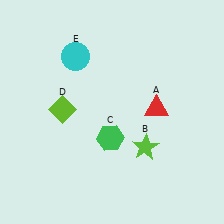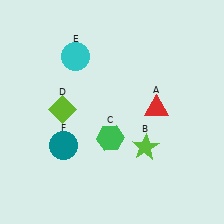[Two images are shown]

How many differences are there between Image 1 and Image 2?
There is 1 difference between the two images.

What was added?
A teal circle (F) was added in Image 2.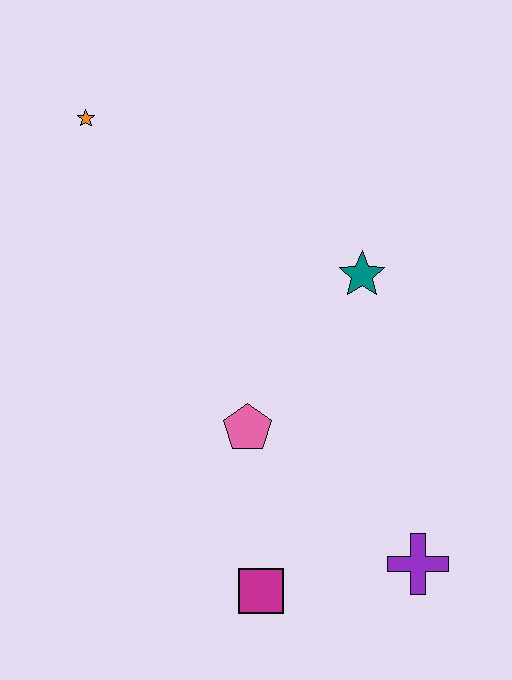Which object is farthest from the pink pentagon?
The orange star is farthest from the pink pentagon.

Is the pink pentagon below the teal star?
Yes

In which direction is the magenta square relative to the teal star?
The magenta square is below the teal star.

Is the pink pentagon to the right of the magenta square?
No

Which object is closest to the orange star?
The teal star is closest to the orange star.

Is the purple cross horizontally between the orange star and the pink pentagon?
No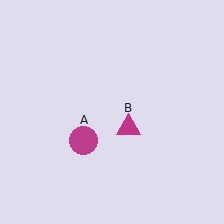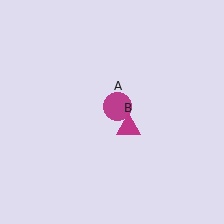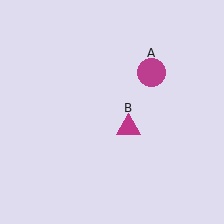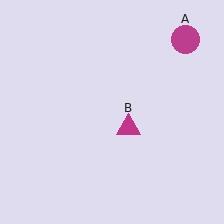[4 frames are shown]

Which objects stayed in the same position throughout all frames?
Magenta triangle (object B) remained stationary.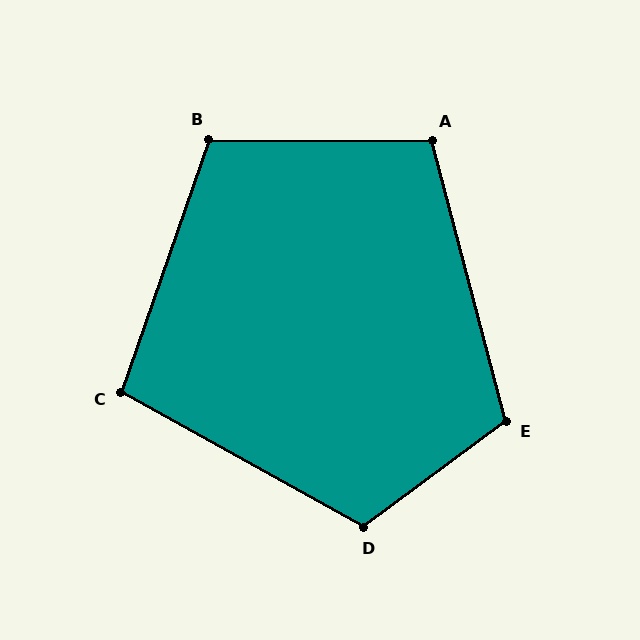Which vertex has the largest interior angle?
D, at approximately 114 degrees.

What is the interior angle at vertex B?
Approximately 109 degrees (obtuse).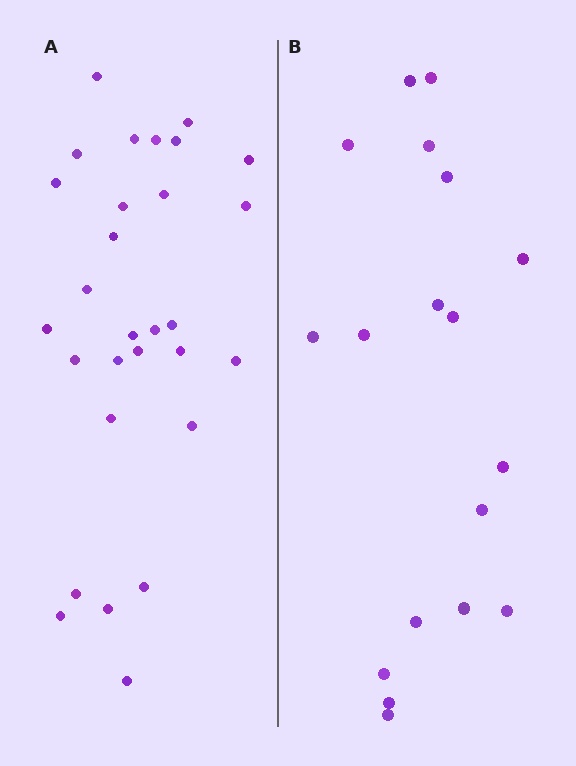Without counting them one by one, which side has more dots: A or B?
Region A (the left region) has more dots.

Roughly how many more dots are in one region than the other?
Region A has roughly 12 or so more dots than region B.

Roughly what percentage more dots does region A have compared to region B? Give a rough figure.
About 60% more.